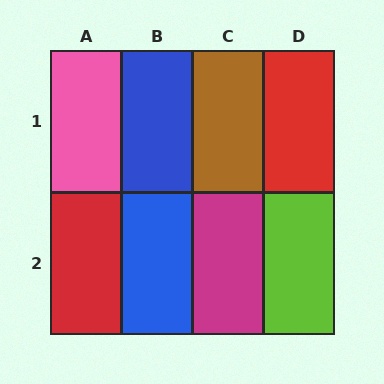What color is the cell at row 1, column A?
Pink.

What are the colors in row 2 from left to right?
Red, blue, magenta, lime.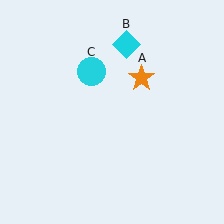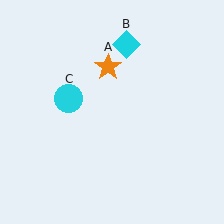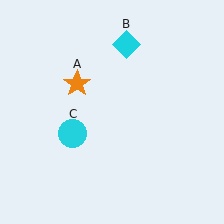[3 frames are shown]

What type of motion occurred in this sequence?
The orange star (object A), cyan circle (object C) rotated counterclockwise around the center of the scene.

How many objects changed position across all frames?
2 objects changed position: orange star (object A), cyan circle (object C).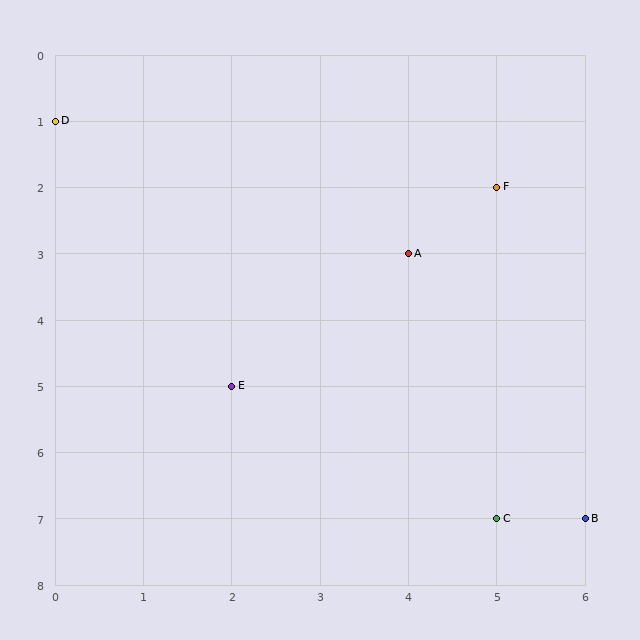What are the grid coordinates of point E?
Point E is at grid coordinates (2, 5).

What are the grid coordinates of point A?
Point A is at grid coordinates (4, 3).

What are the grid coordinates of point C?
Point C is at grid coordinates (5, 7).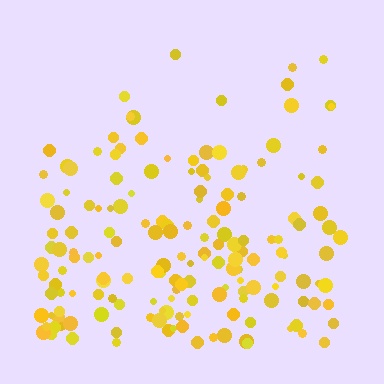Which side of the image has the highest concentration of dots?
The bottom.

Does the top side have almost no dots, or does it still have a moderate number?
Still a moderate number, just noticeably fewer than the bottom.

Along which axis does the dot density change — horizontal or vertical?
Vertical.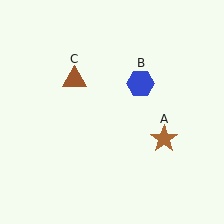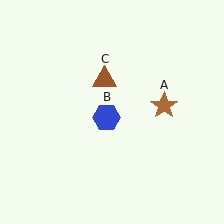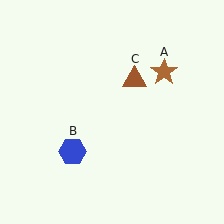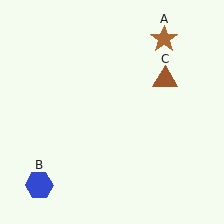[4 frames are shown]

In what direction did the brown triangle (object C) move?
The brown triangle (object C) moved right.